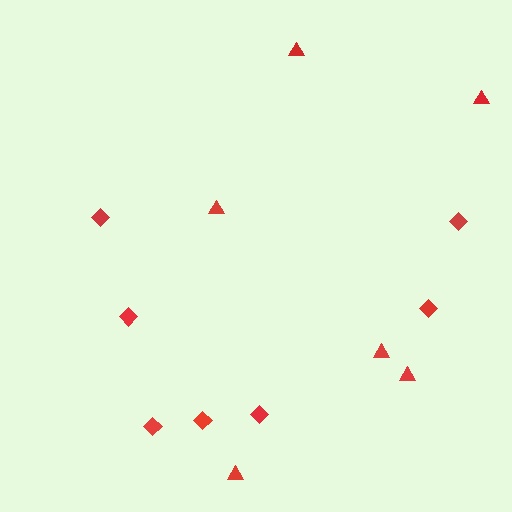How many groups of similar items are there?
There are 2 groups: one group of diamonds (7) and one group of triangles (6).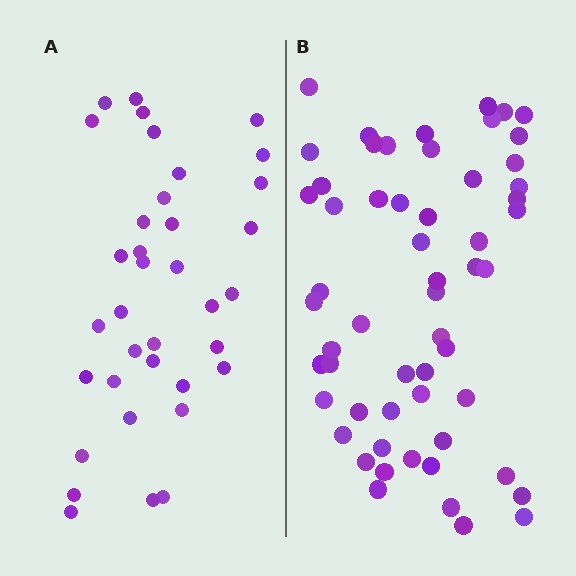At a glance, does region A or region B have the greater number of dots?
Region B (the right region) has more dots.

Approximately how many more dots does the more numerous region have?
Region B has approximately 20 more dots than region A.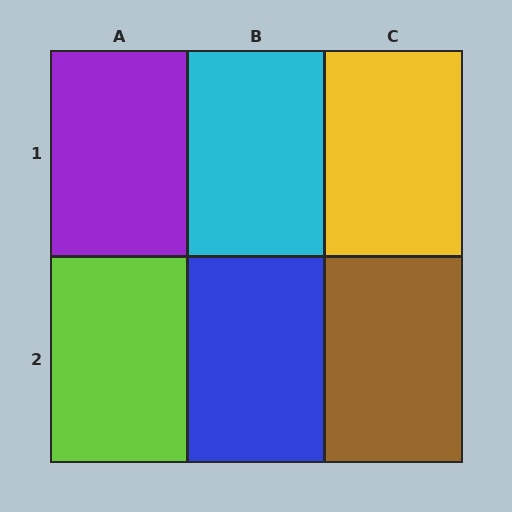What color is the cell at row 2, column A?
Lime.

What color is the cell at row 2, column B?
Blue.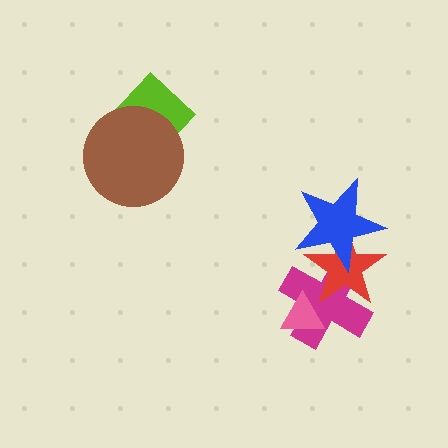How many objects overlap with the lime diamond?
1 object overlaps with the lime diamond.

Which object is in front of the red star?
The blue star is in front of the red star.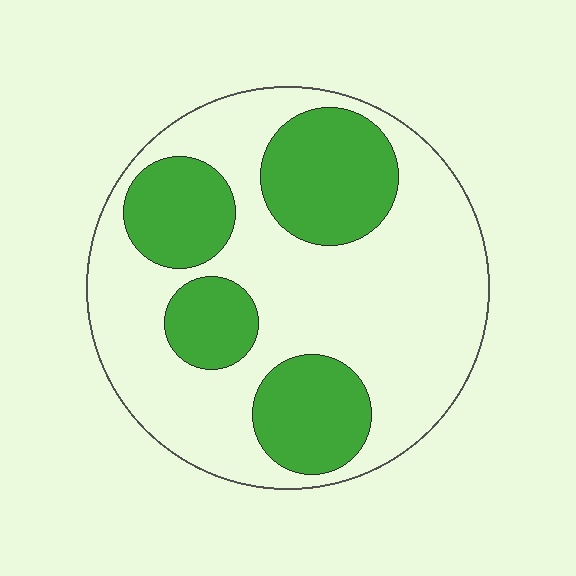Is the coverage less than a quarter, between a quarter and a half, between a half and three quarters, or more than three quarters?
Between a quarter and a half.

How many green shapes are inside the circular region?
4.